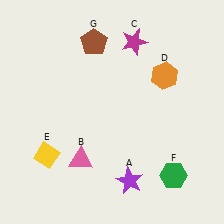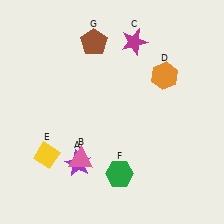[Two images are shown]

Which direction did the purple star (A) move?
The purple star (A) moved left.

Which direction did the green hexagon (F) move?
The green hexagon (F) moved left.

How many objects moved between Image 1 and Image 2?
2 objects moved between the two images.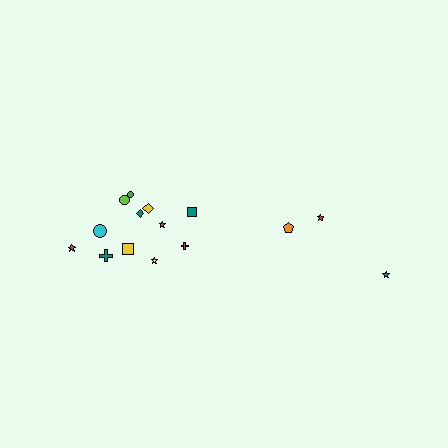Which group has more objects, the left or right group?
The left group.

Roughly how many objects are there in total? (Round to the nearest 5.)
Roughly 15 objects in total.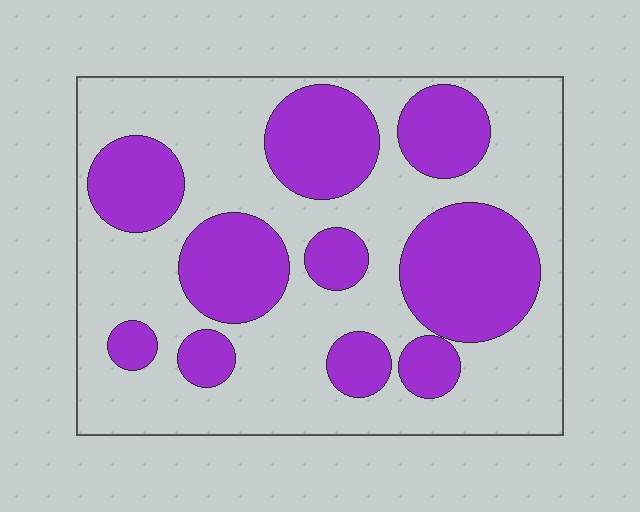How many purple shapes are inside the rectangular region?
10.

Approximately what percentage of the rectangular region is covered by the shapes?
Approximately 35%.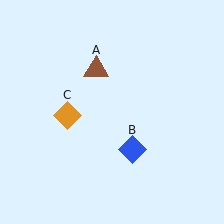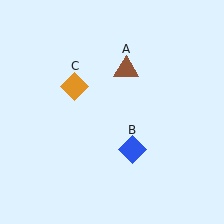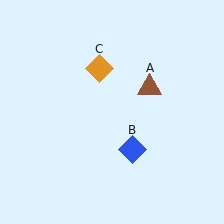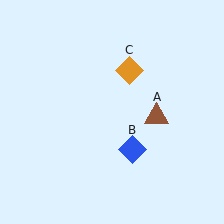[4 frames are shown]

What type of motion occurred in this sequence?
The brown triangle (object A), orange diamond (object C) rotated clockwise around the center of the scene.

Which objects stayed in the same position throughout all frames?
Blue diamond (object B) remained stationary.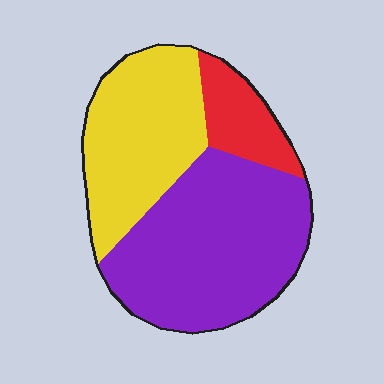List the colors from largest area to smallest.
From largest to smallest: purple, yellow, red.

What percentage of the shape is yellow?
Yellow takes up about one third (1/3) of the shape.